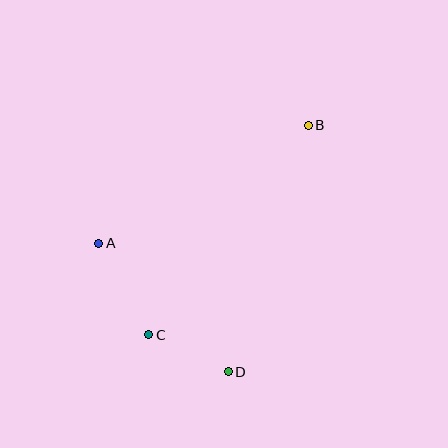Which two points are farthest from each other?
Points B and C are farthest from each other.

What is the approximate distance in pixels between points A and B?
The distance between A and B is approximately 240 pixels.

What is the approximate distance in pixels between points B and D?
The distance between B and D is approximately 259 pixels.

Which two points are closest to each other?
Points C and D are closest to each other.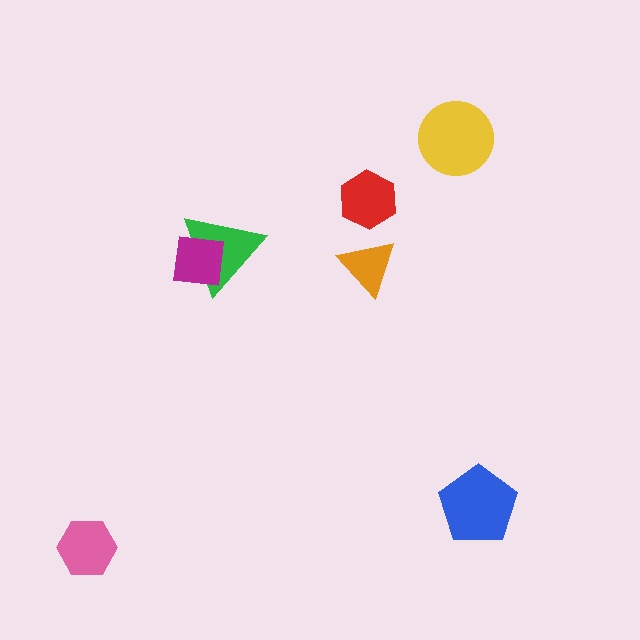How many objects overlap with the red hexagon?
0 objects overlap with the red hexagon.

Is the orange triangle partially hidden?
No, no other shape covers it.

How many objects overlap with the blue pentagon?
0 objects overlap with the blue pentagon.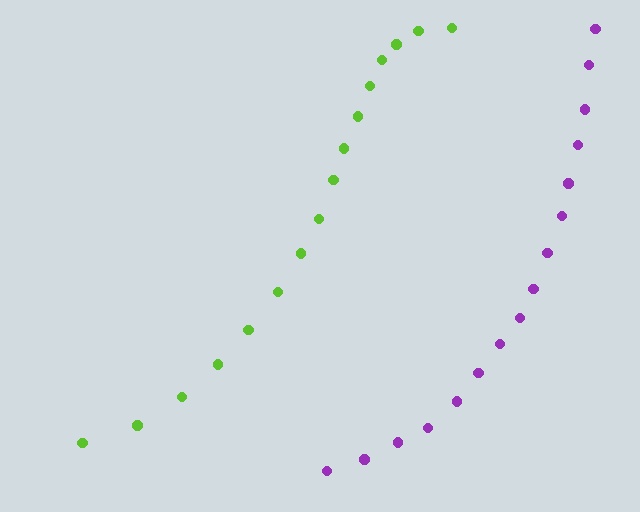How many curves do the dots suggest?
There are 2 distinct paths.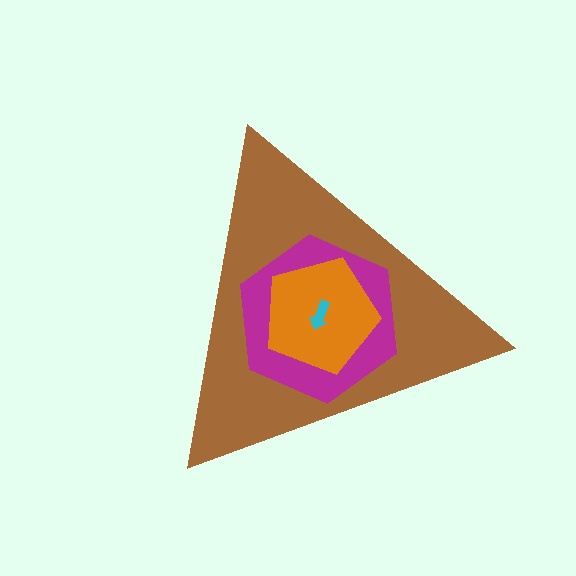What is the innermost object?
The cyan arrow.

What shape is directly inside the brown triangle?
The magenta hexagon.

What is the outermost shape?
The brown triangle.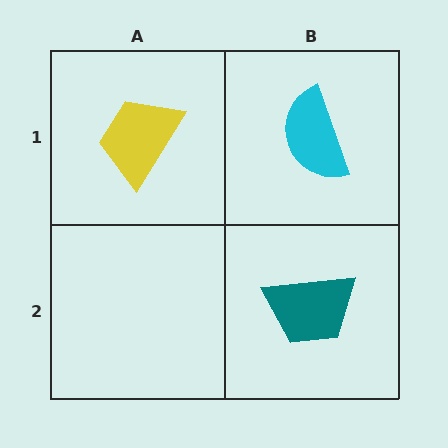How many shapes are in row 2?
1 shape.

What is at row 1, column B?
A cyan semicircle.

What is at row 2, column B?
A teal trapezoid.